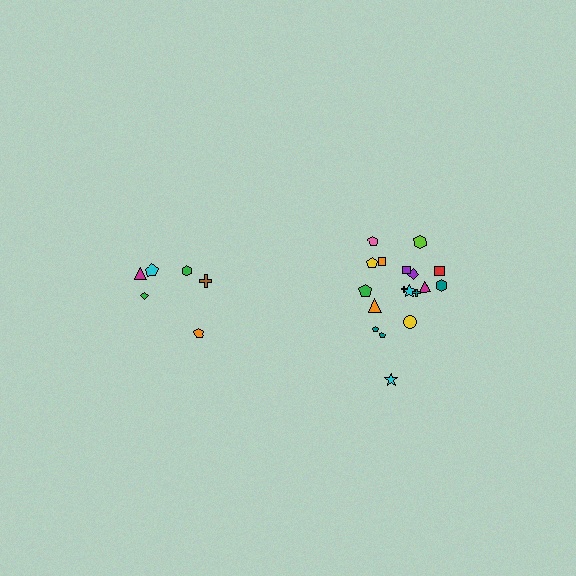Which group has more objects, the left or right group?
The right group.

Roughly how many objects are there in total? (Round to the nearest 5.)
Roughly 25 objects in total.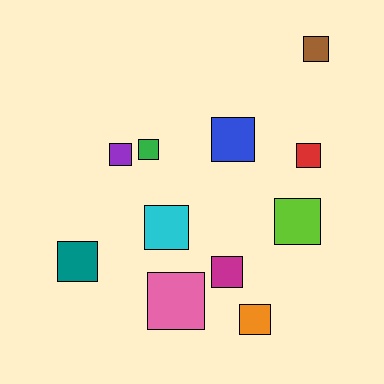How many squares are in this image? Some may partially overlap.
There are 11 squares.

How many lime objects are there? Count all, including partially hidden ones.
There is 1 lime object.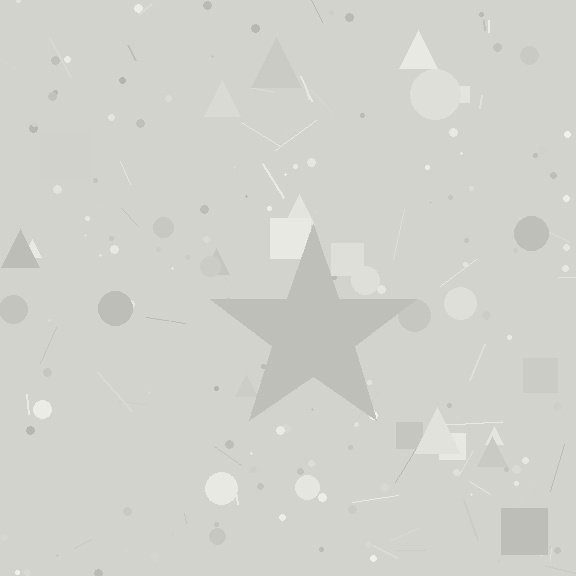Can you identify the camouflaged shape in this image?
The camouflaged shape is a star.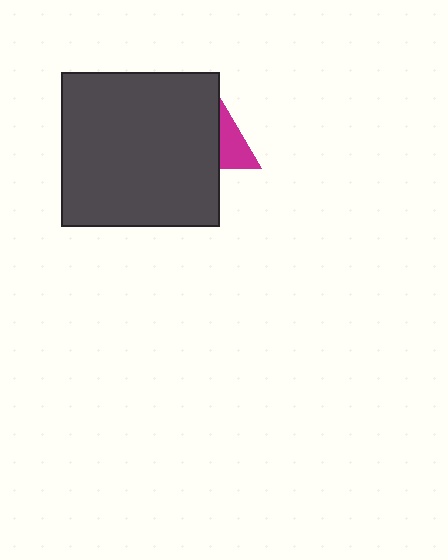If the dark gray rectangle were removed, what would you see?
You would see the complete magenta triangle.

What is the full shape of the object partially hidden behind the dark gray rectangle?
The partially hidden object is a magenta triangle.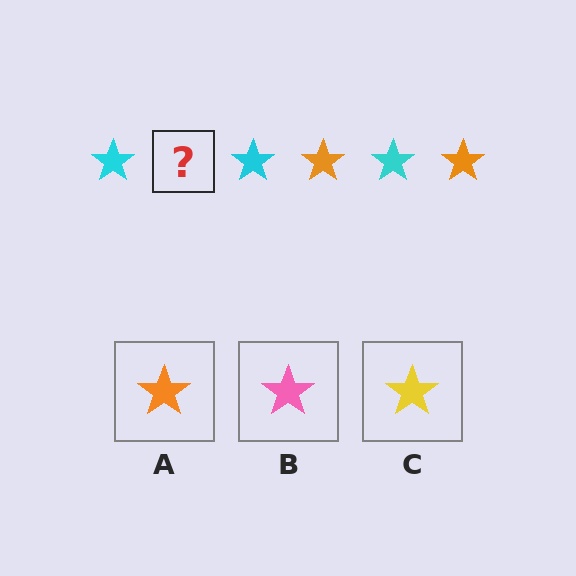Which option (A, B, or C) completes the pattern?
A.